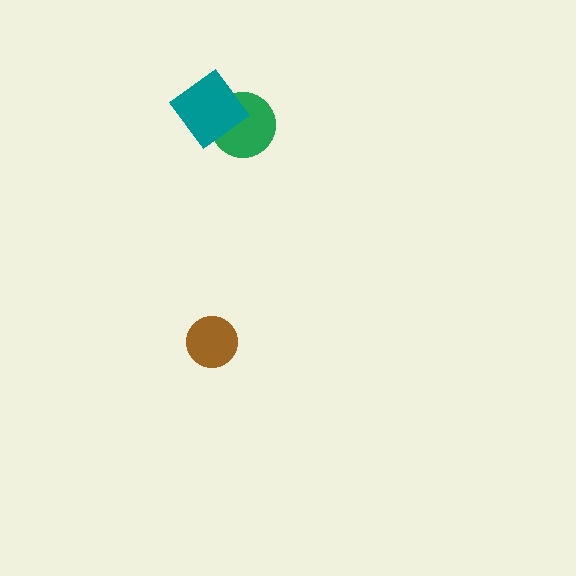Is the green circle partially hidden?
Yes, it is partially covered by another shape.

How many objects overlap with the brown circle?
0 objects overlap with the brown circle.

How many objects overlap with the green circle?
1 object overlaps with the green circle.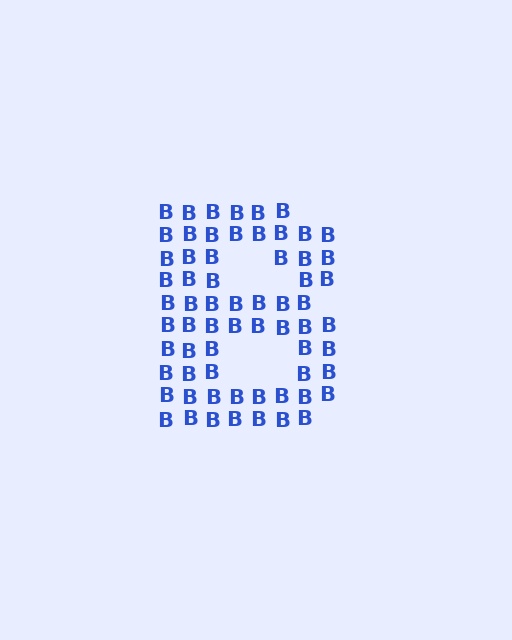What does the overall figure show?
The overall figure shows the letter B.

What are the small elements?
The small elements are letter B's.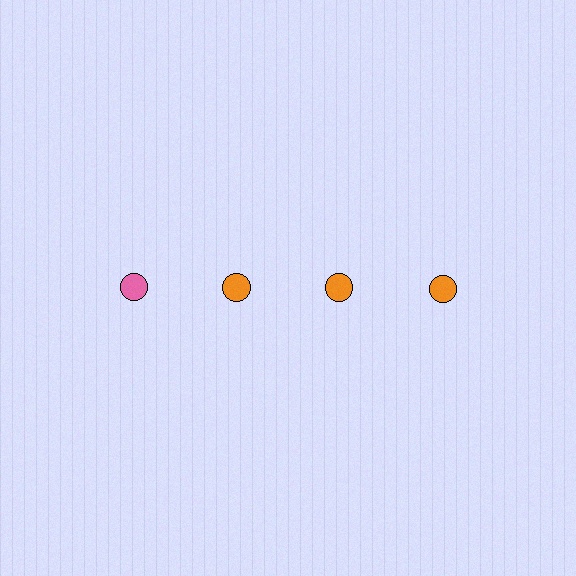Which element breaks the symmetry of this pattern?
The pink circle in the top row, leftmost column breaks the symmetry. All other shapes are orange circles.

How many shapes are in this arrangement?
There are 4 shapes arranged in a grid pattern.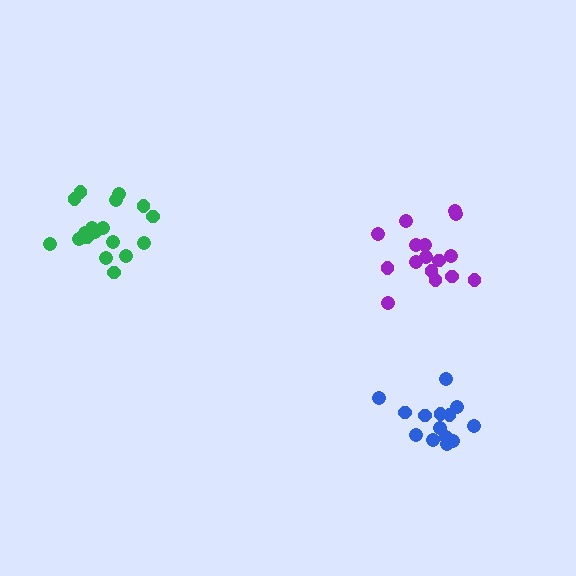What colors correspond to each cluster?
The clusters are colored: purple, green, blue.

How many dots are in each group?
Group 1: 16 dots, Group 2: 18 dots, Group 3: 14 dots (48 total).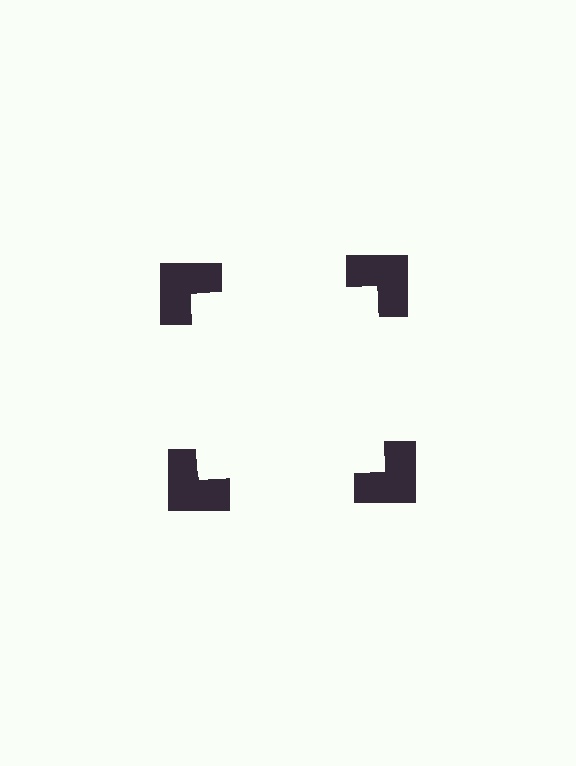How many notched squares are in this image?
There are 4 — one at each vertex of the illusory square.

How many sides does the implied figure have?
4 sides.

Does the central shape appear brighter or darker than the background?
It typically appears slightly brighter than the background, even though no actual brightness change is drawn.